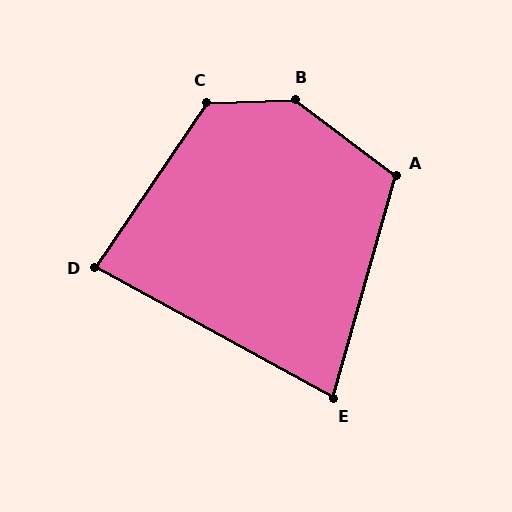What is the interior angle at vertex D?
Approximately 85 degrees (acute).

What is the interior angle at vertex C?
Approximately 126 degrees (obtuse).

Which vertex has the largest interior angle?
B, at approximately 141 degrees.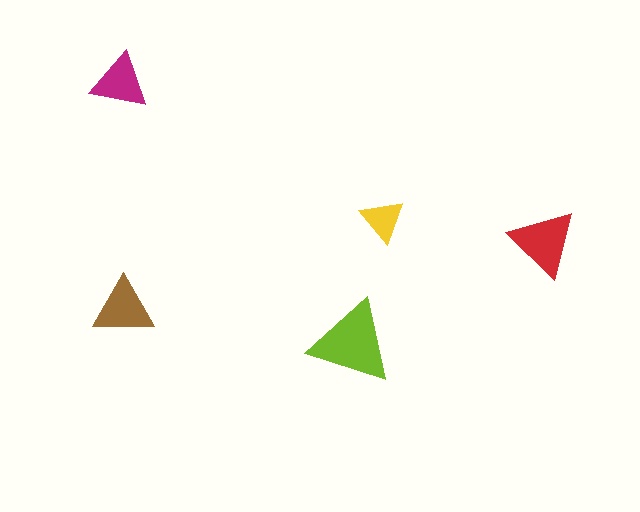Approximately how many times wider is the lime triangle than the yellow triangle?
About 2 times wider.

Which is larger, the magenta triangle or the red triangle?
The red one.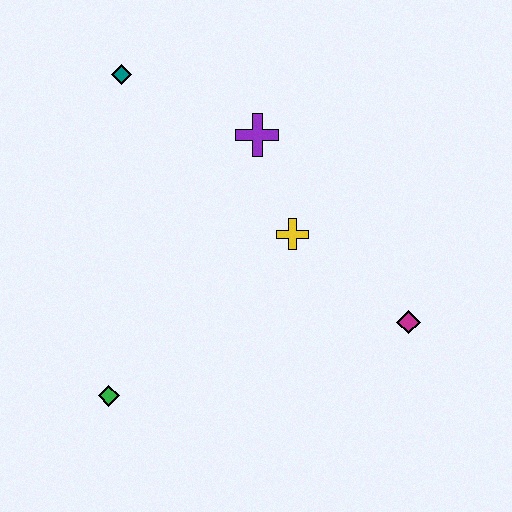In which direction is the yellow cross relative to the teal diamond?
The yellow cross is to the right of the teal diamond.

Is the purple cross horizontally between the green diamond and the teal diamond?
No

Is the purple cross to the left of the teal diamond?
No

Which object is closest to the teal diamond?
The purple cross is closest to the teal diamond.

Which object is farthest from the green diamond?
The teal diamond is farthest from the green diamond.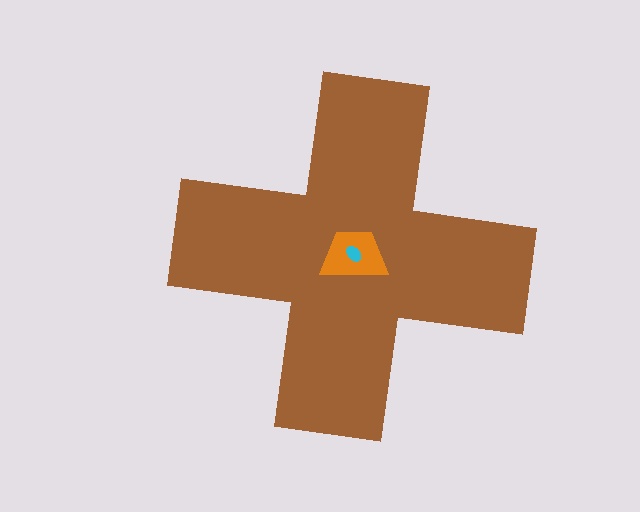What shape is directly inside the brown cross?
The orange trapezoid.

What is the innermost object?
The cyan ellipse.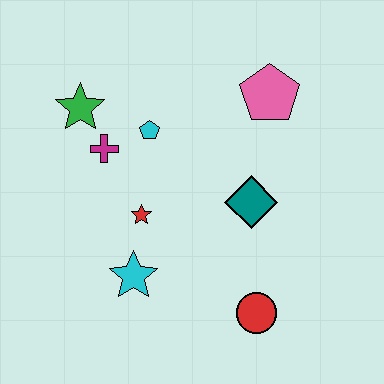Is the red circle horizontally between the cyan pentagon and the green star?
No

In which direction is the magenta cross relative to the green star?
The magenta cross is below the green star.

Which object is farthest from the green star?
The red circle is farthest from the green star.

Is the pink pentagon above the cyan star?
Yes